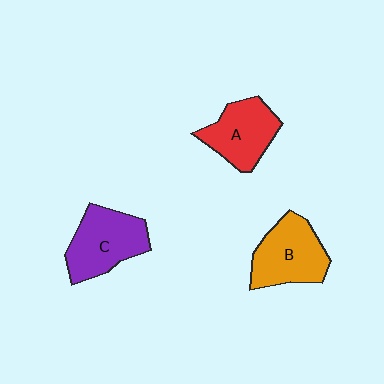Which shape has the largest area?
Shape C (purple).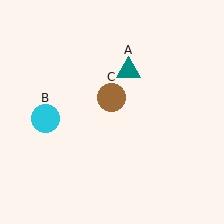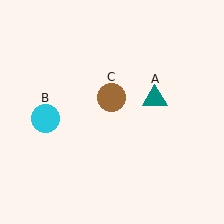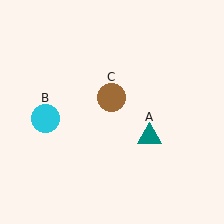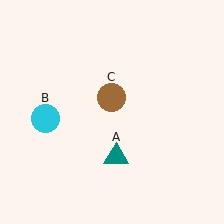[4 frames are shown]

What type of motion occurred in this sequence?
The teal triangle (object A) rotated clockwise around the center of the scene.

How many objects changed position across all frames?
1 object changed position: teal triangle (object A).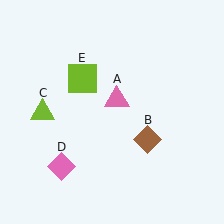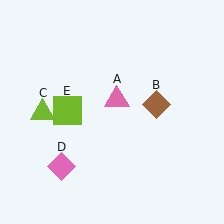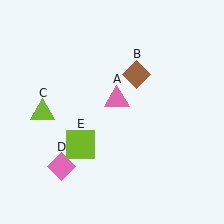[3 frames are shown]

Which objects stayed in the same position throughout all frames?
Pink triangle (object A) and lime triangle (object C) and pink diamond (object D) remained stationary.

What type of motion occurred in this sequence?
The brown diamond (object B), lime square (object E) rotated counterclockwise around the center of the scene.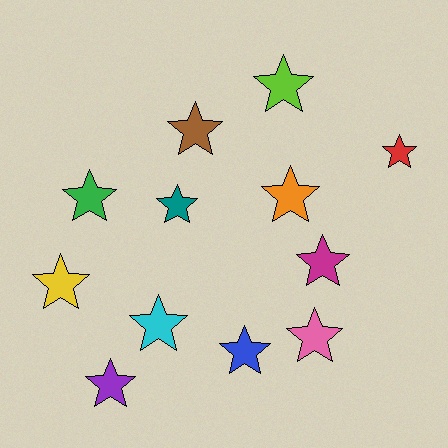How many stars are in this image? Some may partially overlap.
There are 12 stars.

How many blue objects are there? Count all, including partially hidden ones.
There is 1 blue object.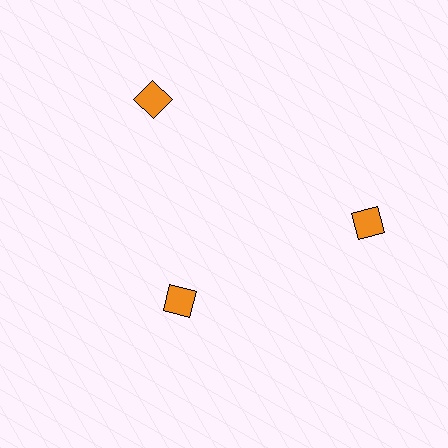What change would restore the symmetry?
The symmetry would be restored by moving it outward, back onto the ring so that all 3 diamonds sit at equal angles and equal distance from the center.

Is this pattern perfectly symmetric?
No. The 3 orange diamonds are arranged in a ring, but one element near the 7 o'clock position is pulled inward toward the center, breaking the 3-fold rotational symmetry.